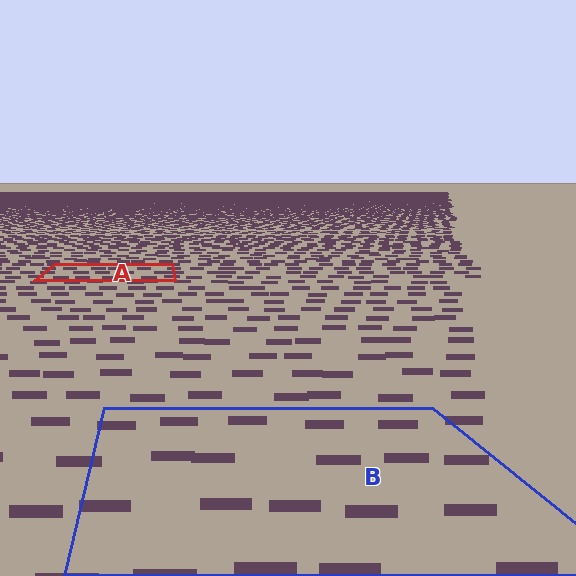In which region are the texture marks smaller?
The texture marks are smaller in region A, because it is farther away.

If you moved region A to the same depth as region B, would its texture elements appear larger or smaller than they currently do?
They would appear larger. At a closer depth, the same texture elements are projected at a bigger on-screen size.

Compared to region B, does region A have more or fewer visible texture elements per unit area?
Region A has more texture elements per unit area — they are packed more densely because it is farther away.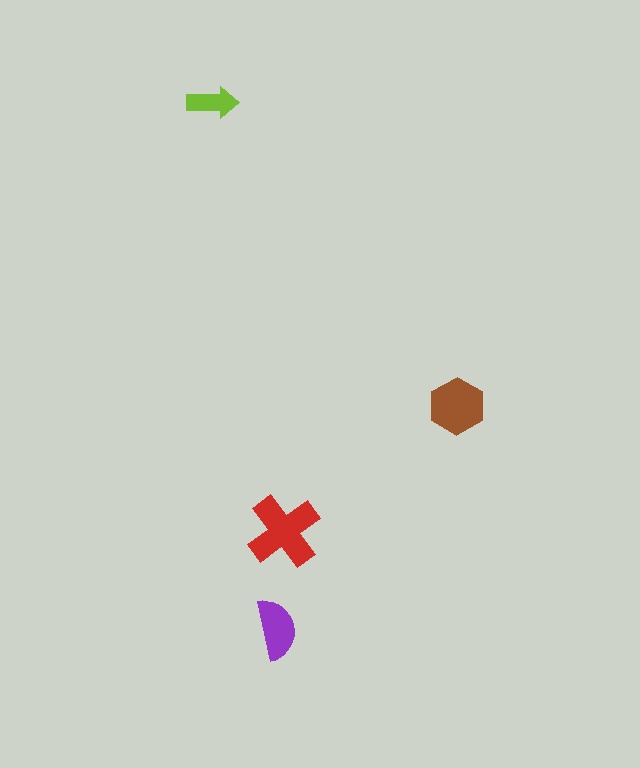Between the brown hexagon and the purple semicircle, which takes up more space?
The brown hexagon.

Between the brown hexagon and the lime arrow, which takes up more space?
The brown hexagon.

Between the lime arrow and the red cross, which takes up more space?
The red cross.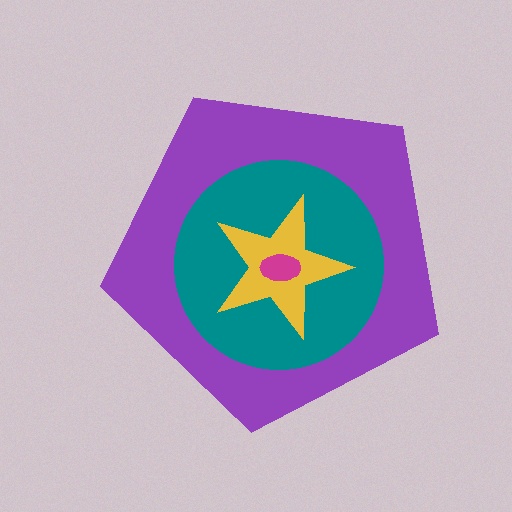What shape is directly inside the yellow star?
The magenta ellipse.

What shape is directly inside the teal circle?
The yellow star.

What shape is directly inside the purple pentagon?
The teal circle.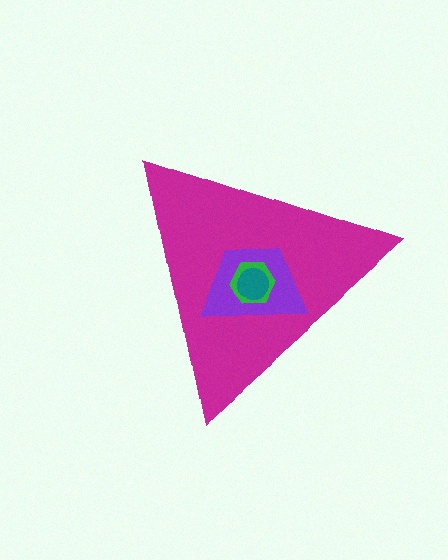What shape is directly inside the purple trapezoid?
The green hexagon.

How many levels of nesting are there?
4.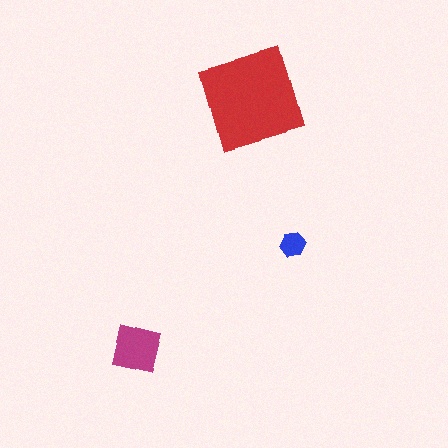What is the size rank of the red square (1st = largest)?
1st.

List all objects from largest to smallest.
The red square, the magenta square, the blue hexagon.